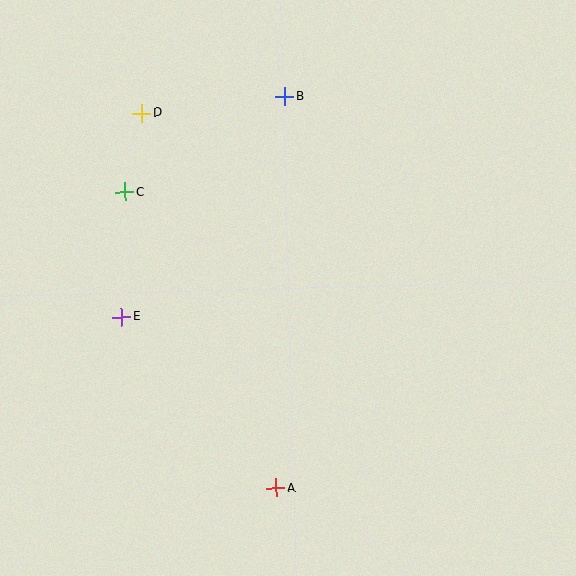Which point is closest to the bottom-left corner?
Point E is closest to the bottom-left corner.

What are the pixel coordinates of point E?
Point E is at (121, 317).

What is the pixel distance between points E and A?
The distance between E and A is 231 pixels.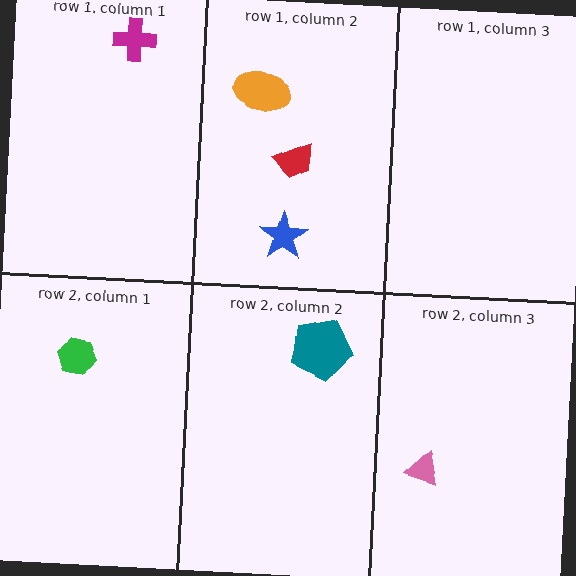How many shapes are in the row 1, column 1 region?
1.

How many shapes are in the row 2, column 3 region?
1.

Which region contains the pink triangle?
The row 2, column 3 region.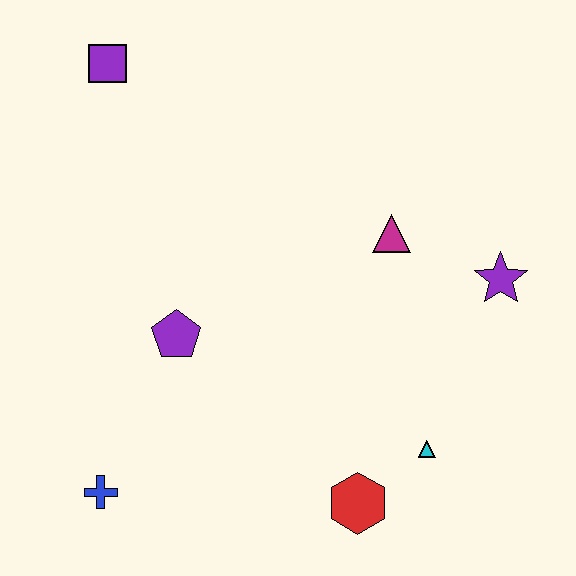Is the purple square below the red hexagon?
No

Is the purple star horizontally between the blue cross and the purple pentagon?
No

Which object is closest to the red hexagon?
The cyan triangle is closest to the red hexagon.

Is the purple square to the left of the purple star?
Yes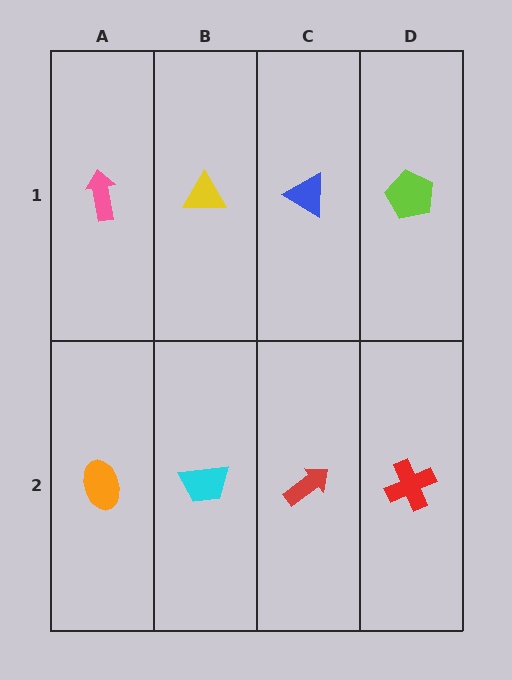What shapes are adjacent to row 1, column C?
A red arrow (row 2, column C), a yellow triangle (row 1, column B), a lime pentagon (row 1, column D).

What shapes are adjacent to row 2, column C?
A blue triangle (row 1, column C), a cyan trapezoid (row 2, column B), a red cross (row 2, column D).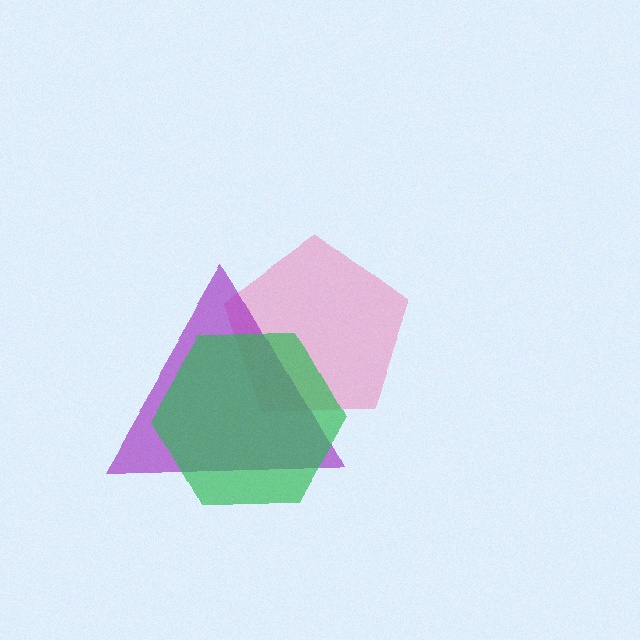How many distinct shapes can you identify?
There are 3 distinct shapes: a pink pentagon, a purple triangle, a green hexagon.